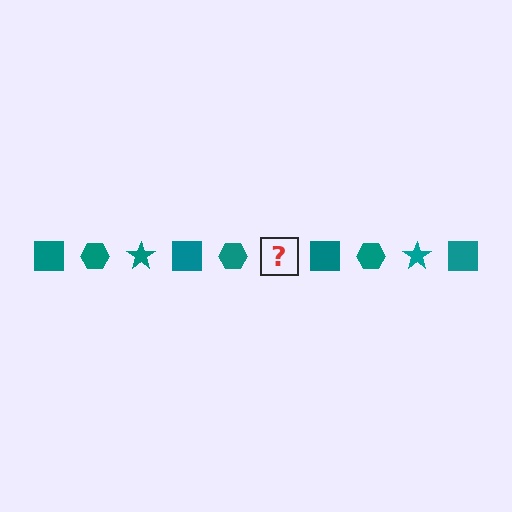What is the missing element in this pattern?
The missing element is a teal star.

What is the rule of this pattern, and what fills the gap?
The rule is that the pattern cycles through square, hexagon, star shapes in teal. The gap should be filled with a teal star.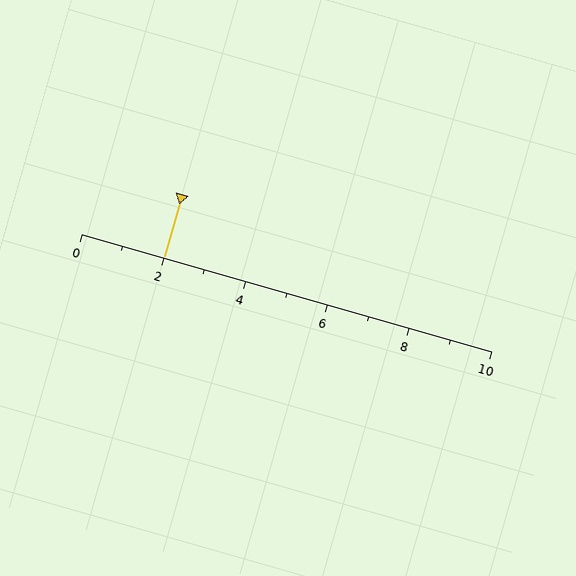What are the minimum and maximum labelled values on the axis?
The axis runs from 0 to 10.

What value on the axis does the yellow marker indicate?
The marker indicates approximately 2.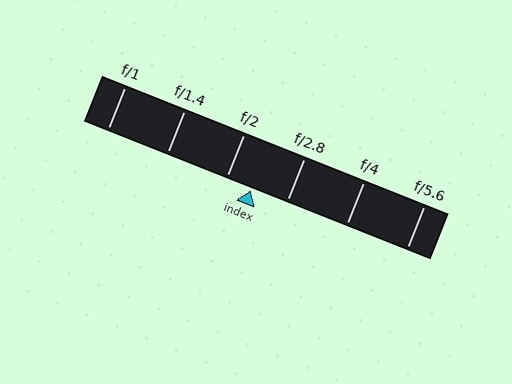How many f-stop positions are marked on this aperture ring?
There are 6 f-stop positions marked.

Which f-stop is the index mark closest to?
The index mark is closest to f/2.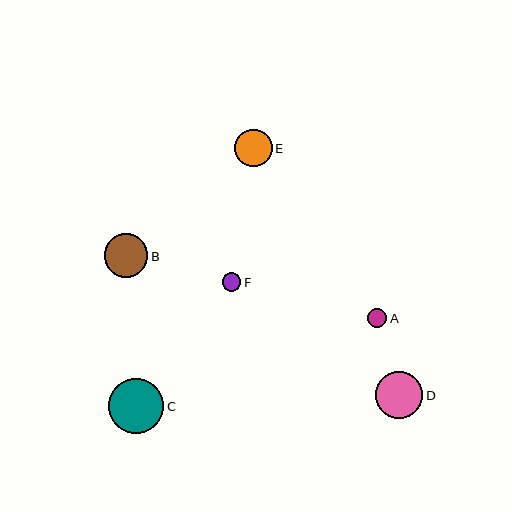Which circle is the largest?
Circle C is the largest with a size of approximately 55 pixels.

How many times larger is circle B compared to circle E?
Circle B is approximately 1.2 times the size of circle E.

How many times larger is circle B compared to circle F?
Circle B is approximately 2.4 times the size of circle F.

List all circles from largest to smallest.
From largest to smallest: C, D, B, E, A, F.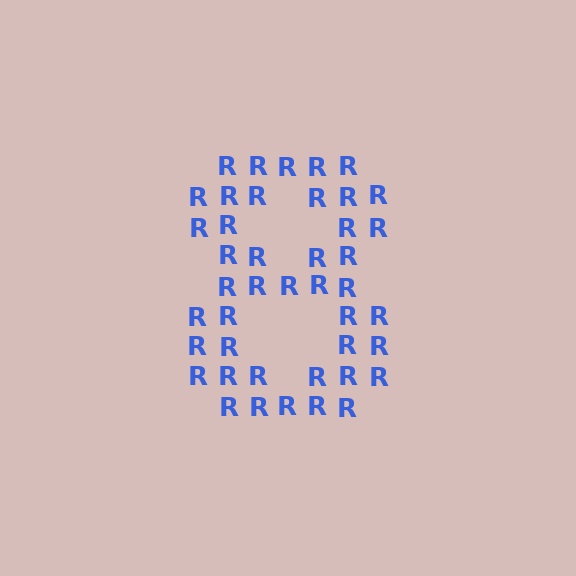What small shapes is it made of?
It is made of small letter R's.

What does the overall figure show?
The overall figure shows the digit 8.